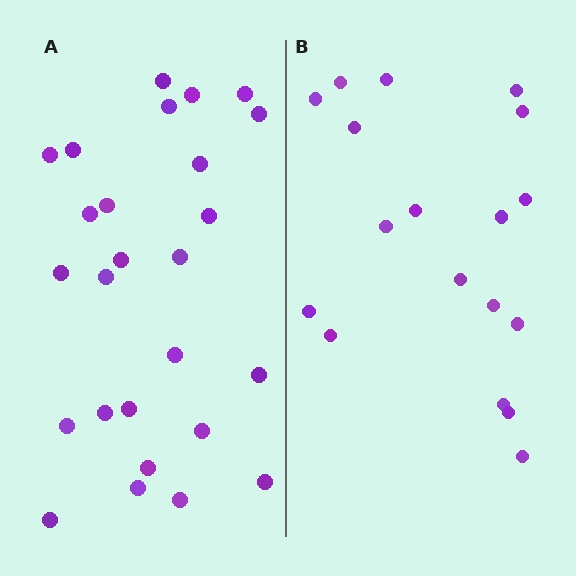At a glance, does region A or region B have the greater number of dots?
Region A (the left region) has more dots.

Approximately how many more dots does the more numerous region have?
Region A has roughly 8 or so more dots than region B.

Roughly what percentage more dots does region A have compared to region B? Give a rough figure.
About 45% more.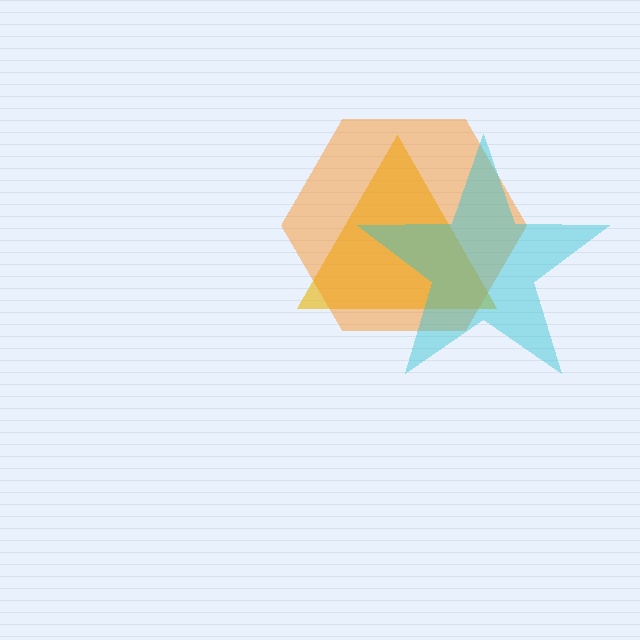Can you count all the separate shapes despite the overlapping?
Yes, there are 3 separate shapes.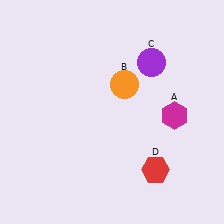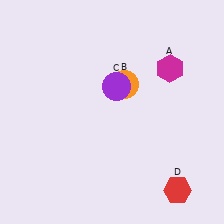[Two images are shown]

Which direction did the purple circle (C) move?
The purple circle (C) moved left.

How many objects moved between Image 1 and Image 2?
3 objects moved between the two images.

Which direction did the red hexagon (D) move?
The red hexagon (D) moved right.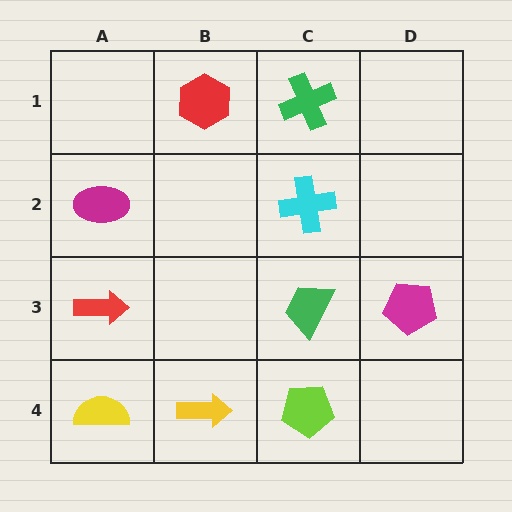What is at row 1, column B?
A red hexagon.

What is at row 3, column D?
A magenta pentagon.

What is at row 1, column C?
A green cross.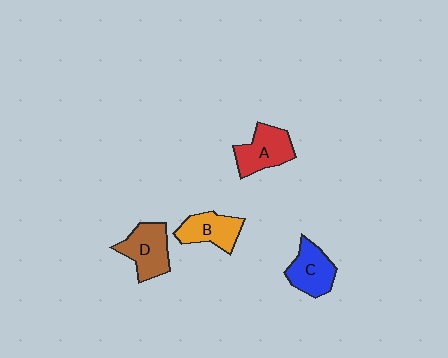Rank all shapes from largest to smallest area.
From largest to smallest: D (brown), A (red), C (blue), B (orange).